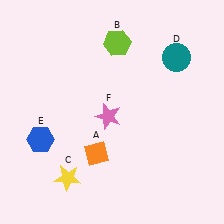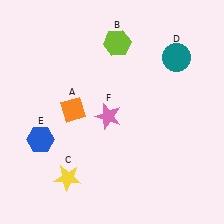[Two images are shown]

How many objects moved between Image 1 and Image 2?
1 object moved between the two images.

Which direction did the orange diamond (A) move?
The orange diamond (A) moved up.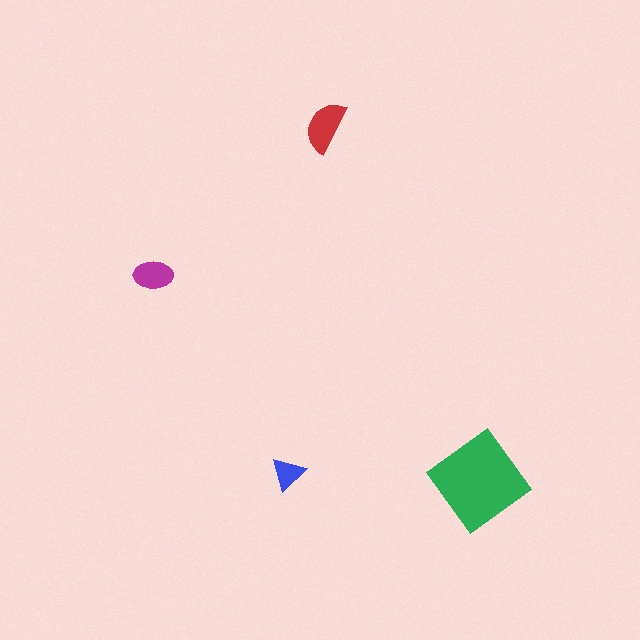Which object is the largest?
The green diamond.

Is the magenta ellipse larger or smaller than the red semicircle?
Smaller.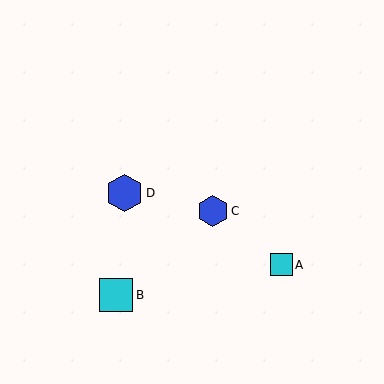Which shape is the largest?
The blue hexagon (labeled D) is the largest.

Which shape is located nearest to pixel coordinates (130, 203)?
The blue hexagon (labeled D) at (124, 193) is nearest to that location.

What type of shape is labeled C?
Shape C is a blue hexagon.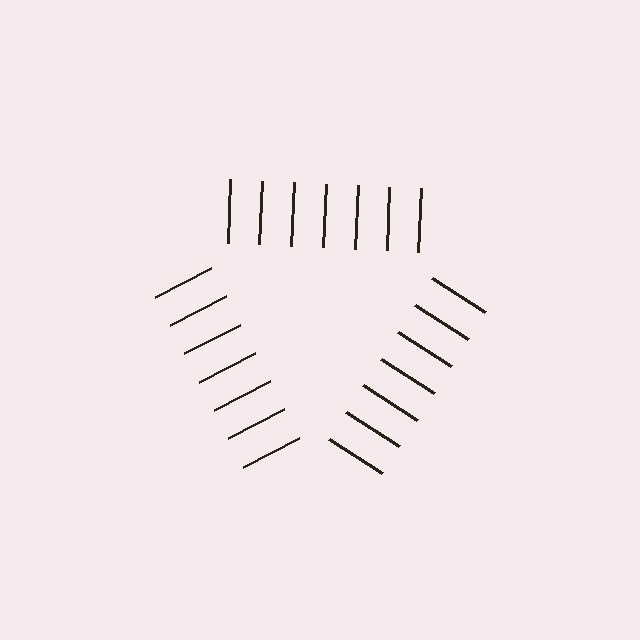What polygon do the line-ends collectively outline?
An illusory triangle — the line segments terminate on its edges but no continuous stroke is drawn.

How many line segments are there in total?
21 — 7 along each of the 3 edges.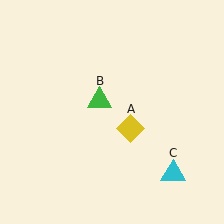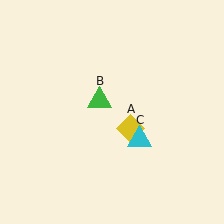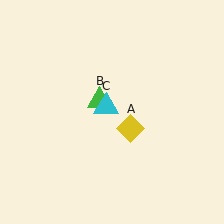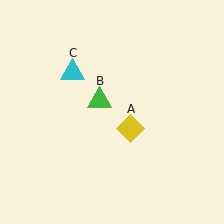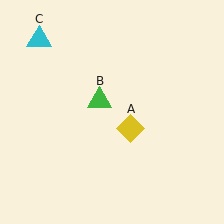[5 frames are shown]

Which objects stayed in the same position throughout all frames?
Yellow diamond (object A) and green triangle (object B) remained stationary.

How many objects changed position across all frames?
1 object changed position: cyan triangle (object C).